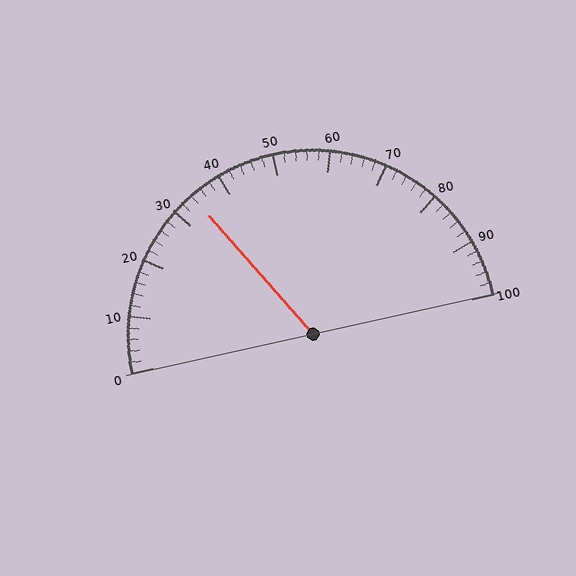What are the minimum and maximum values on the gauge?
The gauge ranges from 0 to 100.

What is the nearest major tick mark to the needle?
The nearest major tick mark is 30.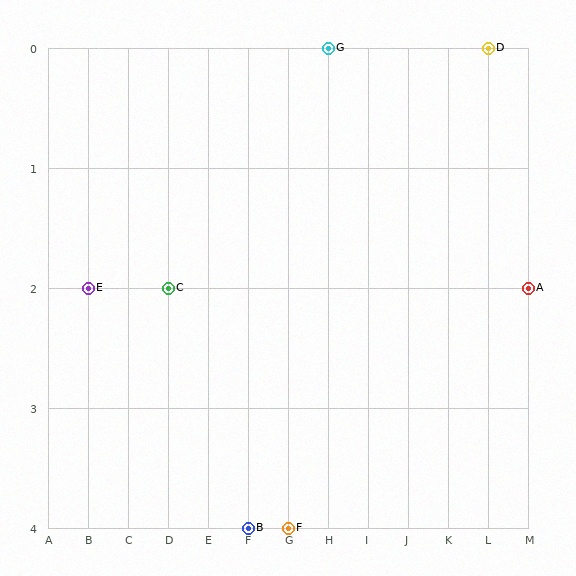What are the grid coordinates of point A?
Point A is at grid coordinates (M, 2).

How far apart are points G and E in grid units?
Points G and E are 6 columns and 2 rows apart (about 6.3 grid units diagonally).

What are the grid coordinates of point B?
Point B is at grid coordinates (F, 4).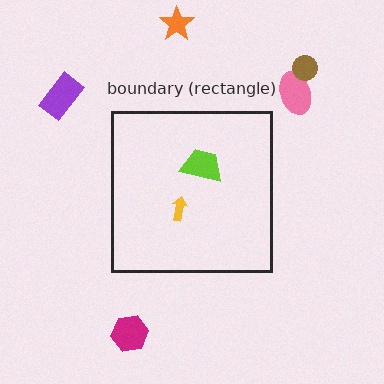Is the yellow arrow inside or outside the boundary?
Inside.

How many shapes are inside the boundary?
2 inside, 5 outside.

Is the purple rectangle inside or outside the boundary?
Outside.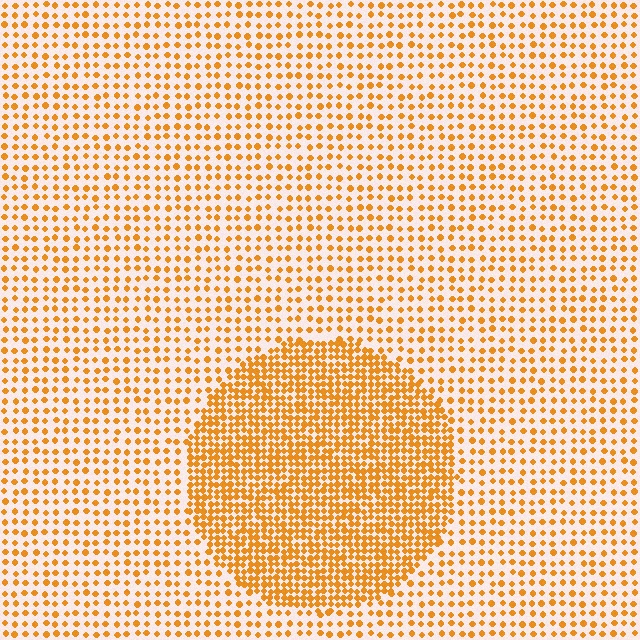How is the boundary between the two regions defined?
The boundary is defined by a change in element density (approximately 2.3x ratio). All elements are the same color, size, and shape.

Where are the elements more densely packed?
The elements are more densely packed inside the circle boundary.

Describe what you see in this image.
The image contains small orange elements arranged at two different densities. A circle-shaped region is visible where the elements are more densely packed than the surrounding area.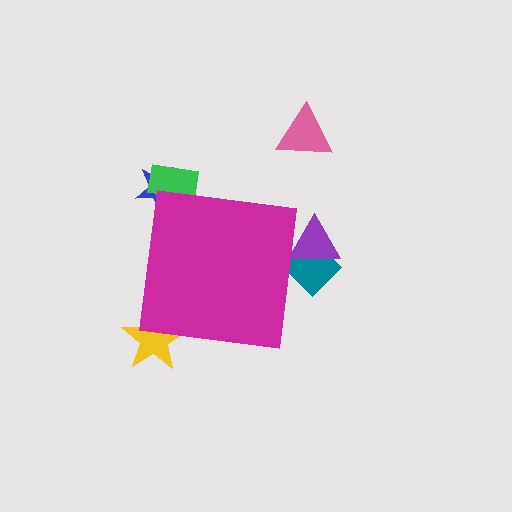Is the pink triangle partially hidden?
No, the pink triangle is fully visible.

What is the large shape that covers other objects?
A magenta square.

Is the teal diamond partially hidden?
Yes, the teal diamond is partially hidden behind the magenta square.